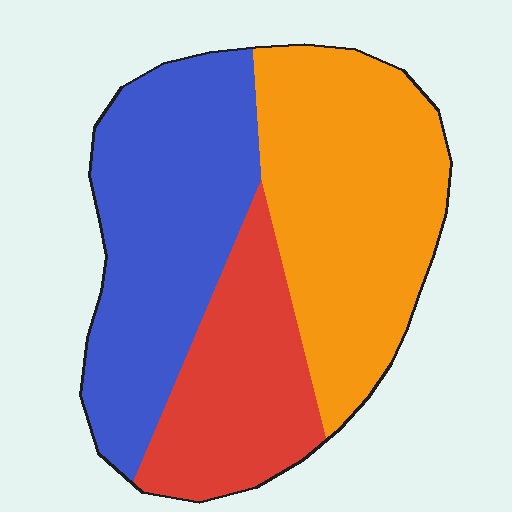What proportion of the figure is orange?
Orange takes up between a third and a half of the figure.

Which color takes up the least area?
Red, at roughly 25%.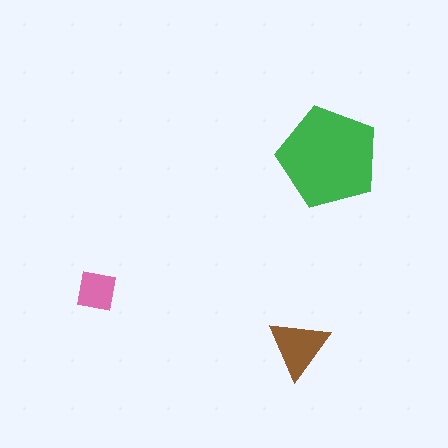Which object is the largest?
The green pentagon.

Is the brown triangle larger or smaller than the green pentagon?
Smaller.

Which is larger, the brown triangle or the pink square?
The brown triangle.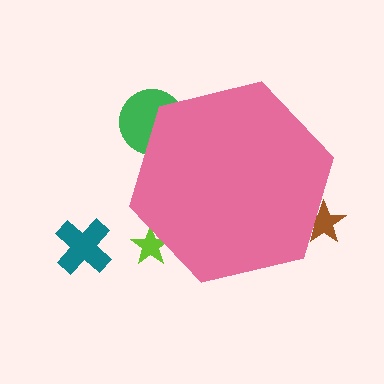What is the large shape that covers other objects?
A pink hexagon.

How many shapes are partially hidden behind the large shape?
3 shapes are partially hidden.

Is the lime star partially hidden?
Yes, the lime star is partially hidden behind the pink hexagon.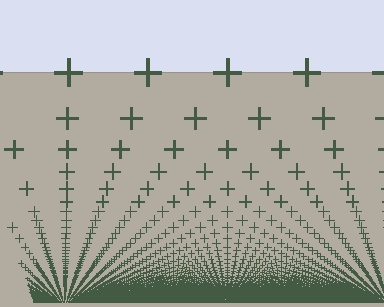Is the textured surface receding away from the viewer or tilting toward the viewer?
The surface appears to tilt toward the viewer. Texture elements get larger and sparser toward the top.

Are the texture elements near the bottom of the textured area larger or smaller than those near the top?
Smaller. The gradient is inverted — elements near the bottom are smaller and denser.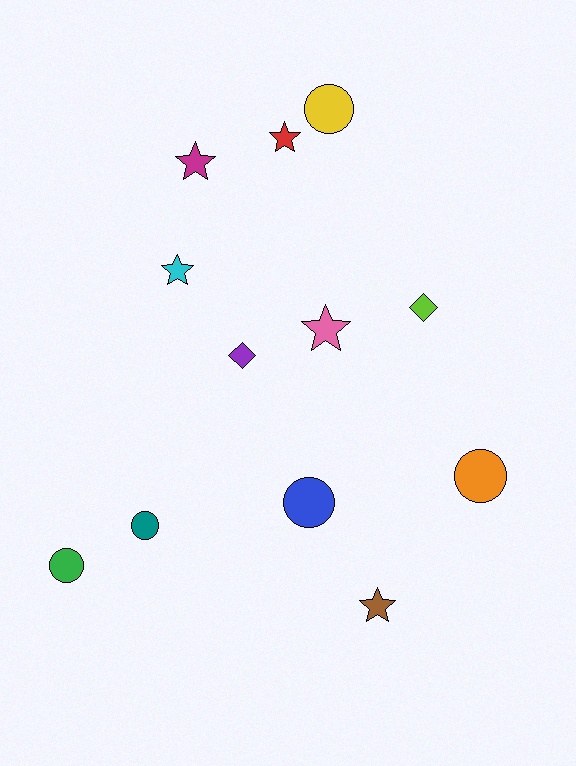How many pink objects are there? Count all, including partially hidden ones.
There is 1 pink object.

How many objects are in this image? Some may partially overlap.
There are 12 objects.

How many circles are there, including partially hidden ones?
There are 5 circles.